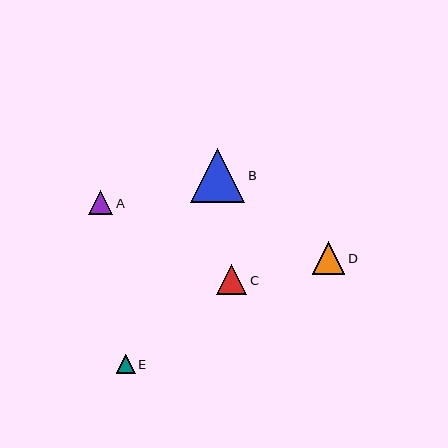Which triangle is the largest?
Triangle B is the largest with a size of approximately 55 pixels.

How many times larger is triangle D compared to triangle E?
Triangle D is approximately 1.7 times the size of triangle E.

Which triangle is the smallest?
Triangle E is the smallest with a size of approximately 19 pixels.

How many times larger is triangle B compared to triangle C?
Triangle B is approximately 1.8 times the size of triangle C.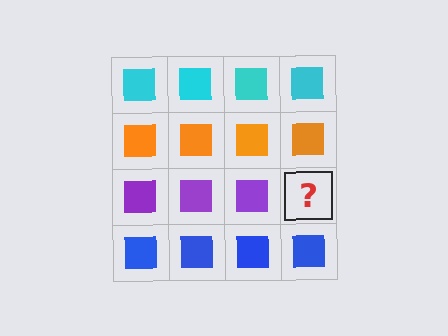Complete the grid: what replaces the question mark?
The question mark should be replaced with a purple square.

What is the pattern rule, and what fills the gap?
The rule is that each row has a consistent color. The gap should be filled with a purple square.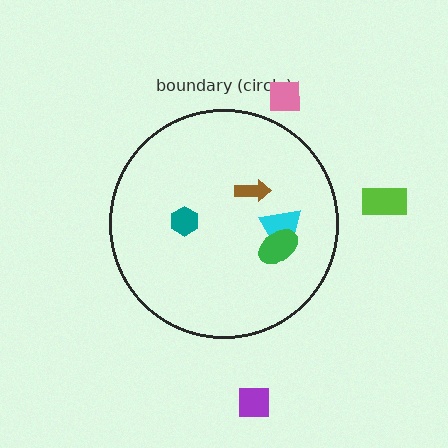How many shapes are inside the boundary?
4 inside, 3 outside.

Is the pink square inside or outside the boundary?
Outside.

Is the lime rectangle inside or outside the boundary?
Outside.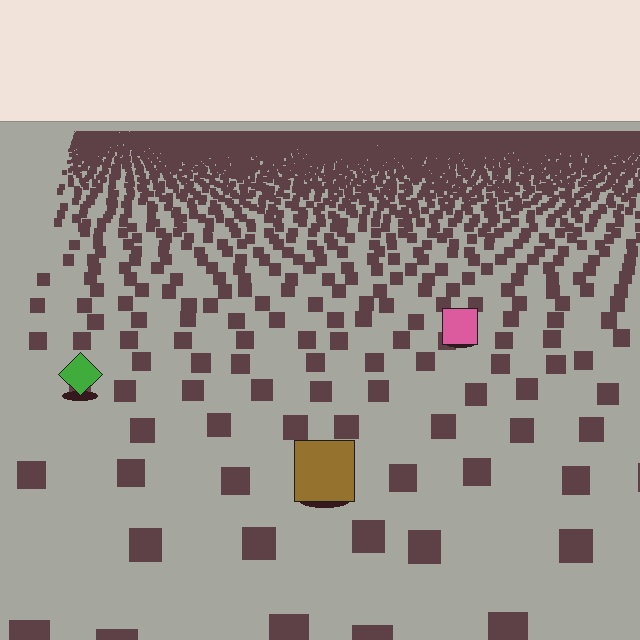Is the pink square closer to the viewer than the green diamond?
No. The green diamond is closer — you can tell from the texture gradient: the ground texture is coarser near it.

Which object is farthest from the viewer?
The pink square is farthest from the viewer. It appears smaller and the ground texture around it is denser.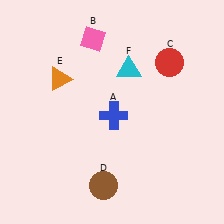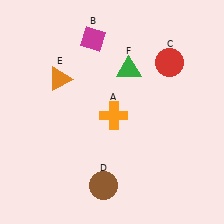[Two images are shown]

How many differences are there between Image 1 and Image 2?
There are 3 differences between the two images.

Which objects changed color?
A changed from blue to orange. B changed from pink to magenta. F changed from cyan to green.